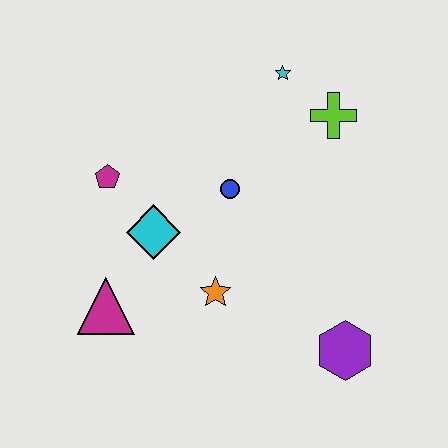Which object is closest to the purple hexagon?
The orange star is closest to the purple hexagon.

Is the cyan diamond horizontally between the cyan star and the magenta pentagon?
Yes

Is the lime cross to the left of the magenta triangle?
No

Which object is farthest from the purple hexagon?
The magenta pentagon is farthest from the purple hexagon.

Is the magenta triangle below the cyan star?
Yes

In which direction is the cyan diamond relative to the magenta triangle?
The cyan diamond is above the magenta triangle.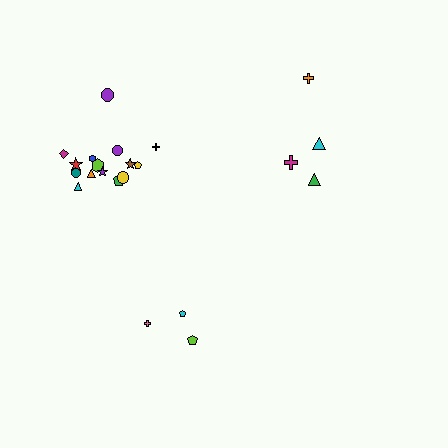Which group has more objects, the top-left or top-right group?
The top-left group.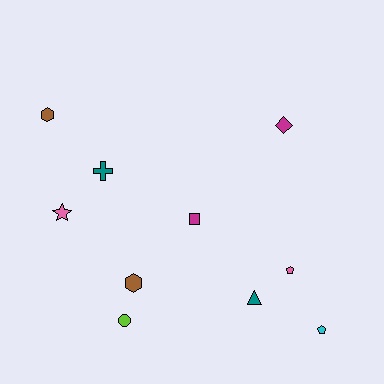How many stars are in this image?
There is 1 star.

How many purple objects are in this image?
There are no purple objects.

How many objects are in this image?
There are 10 objects.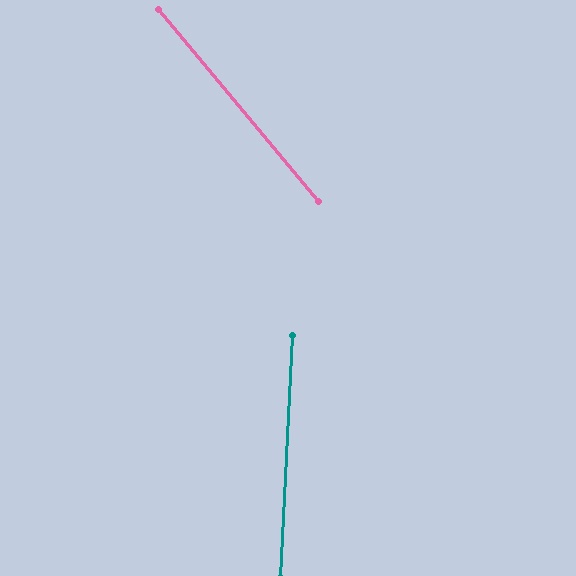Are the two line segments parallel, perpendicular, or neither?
Neither parallel nor perpendicular — they differ by about 43°.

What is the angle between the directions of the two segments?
Approximately 43 degrees.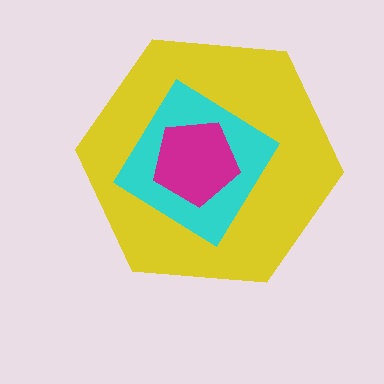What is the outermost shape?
The yellow hexagon.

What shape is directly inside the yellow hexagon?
The cyan diamond.